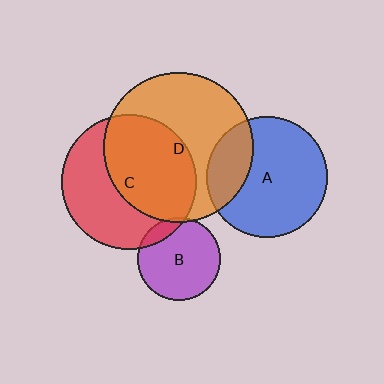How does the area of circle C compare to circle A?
Approximately 1.3 times.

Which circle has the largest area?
Circle D (orange).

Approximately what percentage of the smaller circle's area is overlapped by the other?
Approximately 25%.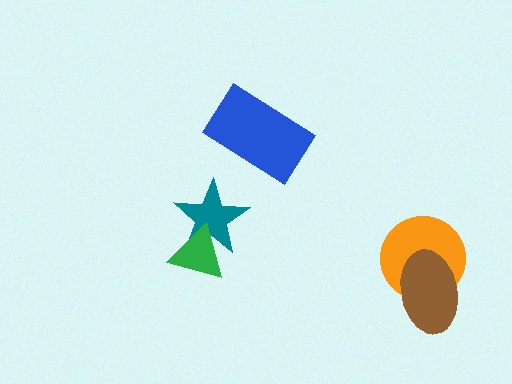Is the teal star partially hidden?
Yes, it is partially covered by another shape.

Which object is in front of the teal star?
The green triangle is in front of the teal star.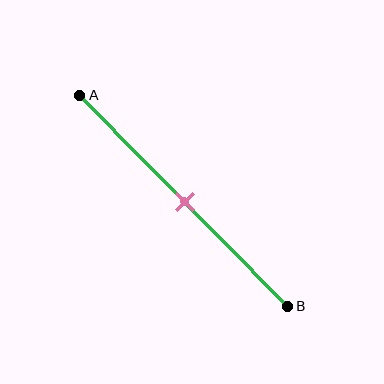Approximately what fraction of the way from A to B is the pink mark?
The pink mark is approximately 50% of the way from A to B.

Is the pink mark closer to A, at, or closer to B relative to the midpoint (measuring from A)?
The pink mark is approximately at the midpoint of segment AB.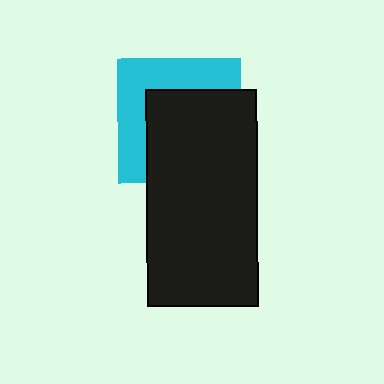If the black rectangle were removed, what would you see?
You would see the complete cyan square.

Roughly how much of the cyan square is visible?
A small part of it is visible (roughly 42%).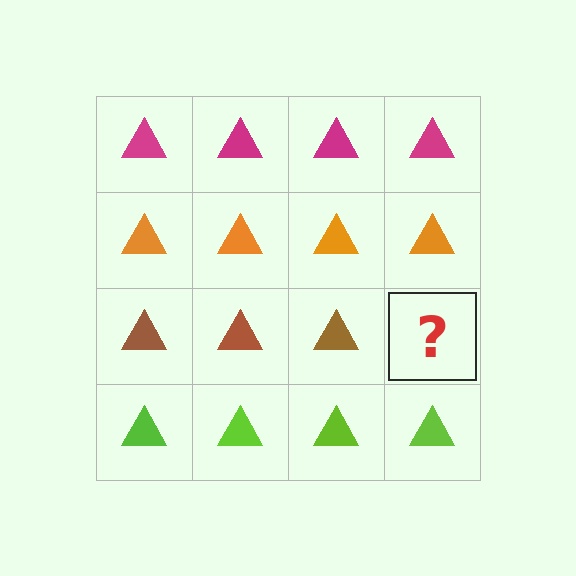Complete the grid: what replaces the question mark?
The question mark should be replaced with a brown triangle.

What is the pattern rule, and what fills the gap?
The rule is that each row has a consistent color. The gap should be filled with a brown triangle.